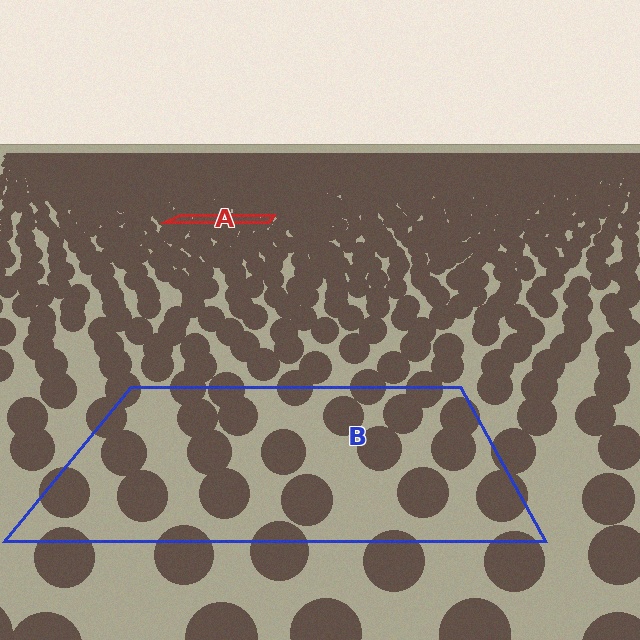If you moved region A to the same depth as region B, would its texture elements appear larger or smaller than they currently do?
They would appear larger. At a closer depth, the same texture elements are projected at a bigger on-screen size.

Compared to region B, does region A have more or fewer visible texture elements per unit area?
Region A has more texture elements per unit area — they are packed more densely because it is farther away.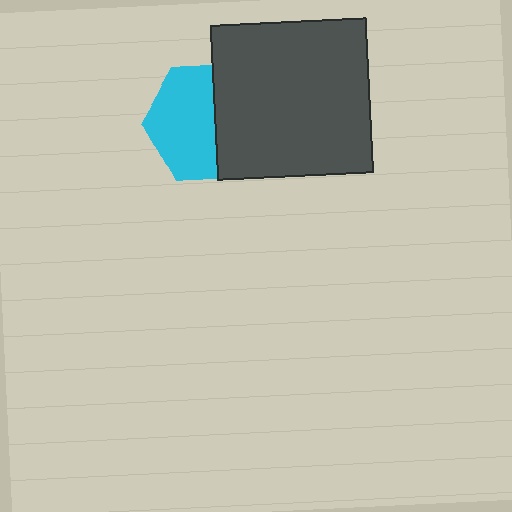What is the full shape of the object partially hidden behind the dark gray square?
The partially hidden object is a cyan hexagon.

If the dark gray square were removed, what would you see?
You would see the complete cyan hexagon.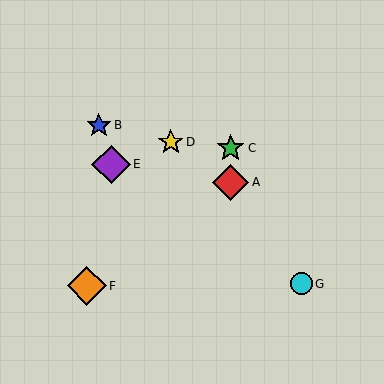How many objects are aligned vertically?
2 objects (A, C) are aligned vertically.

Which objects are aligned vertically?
Objects A, C are aligned vertically.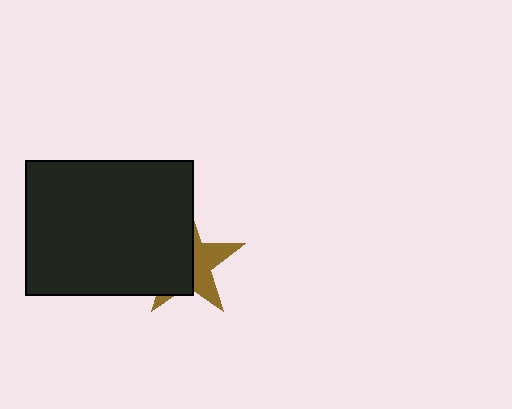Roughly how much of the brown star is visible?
A small part of it is visible (roughly 43%).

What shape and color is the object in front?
The object in front is a black rectangle.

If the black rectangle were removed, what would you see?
You would see the complete brown star.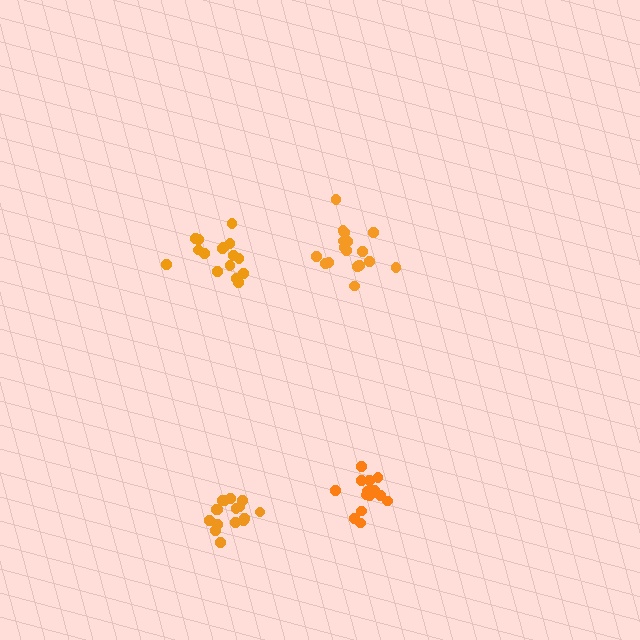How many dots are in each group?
Group 1: 15 dots, Group 2: 17 dots, Group 3: 16 dots, Group 4: 16 dots (64 total).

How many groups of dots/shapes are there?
There are 4 groups.